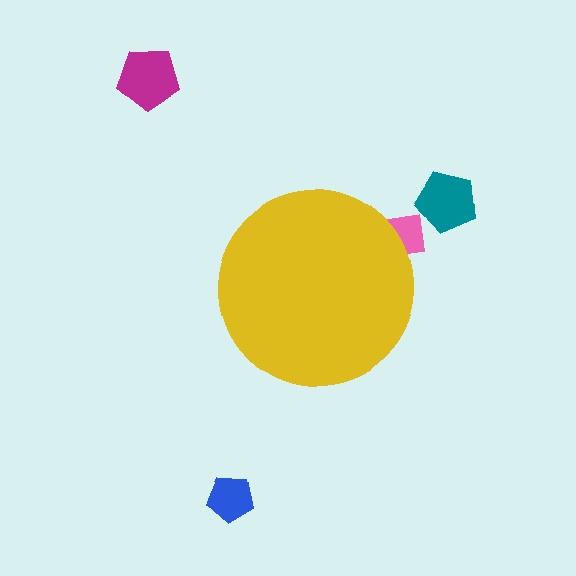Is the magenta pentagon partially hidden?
No, the magenta pentagon is fully visible.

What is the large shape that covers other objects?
A yellow circle.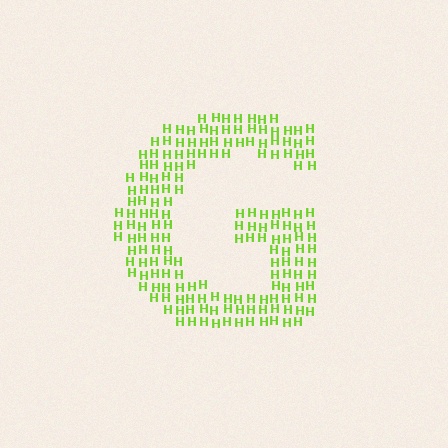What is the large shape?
The large shape is the letter G.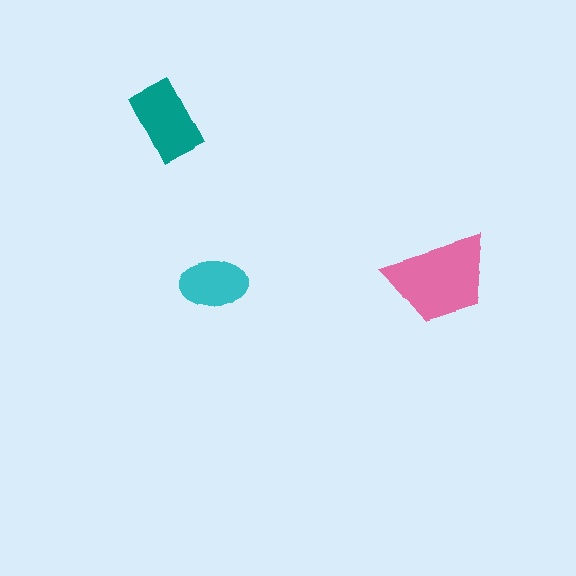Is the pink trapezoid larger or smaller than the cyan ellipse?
Larger.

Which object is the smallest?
The cyan ellipse.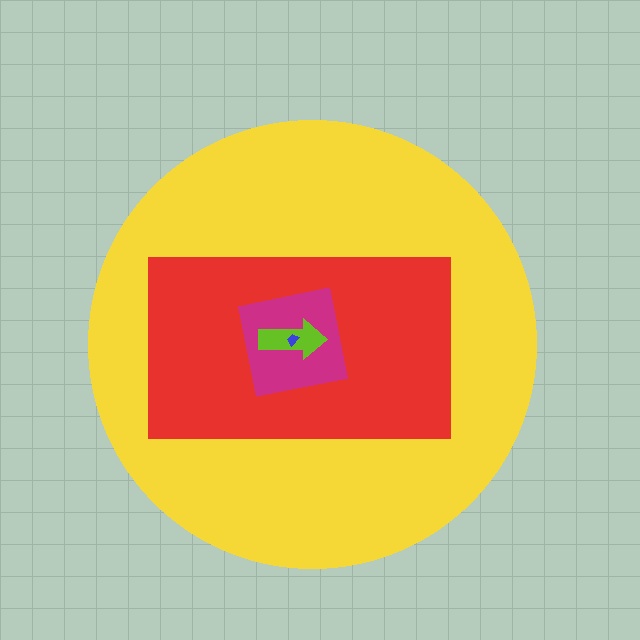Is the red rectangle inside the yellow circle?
Yes.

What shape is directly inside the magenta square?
The lime arrow.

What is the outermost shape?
The yellow circle.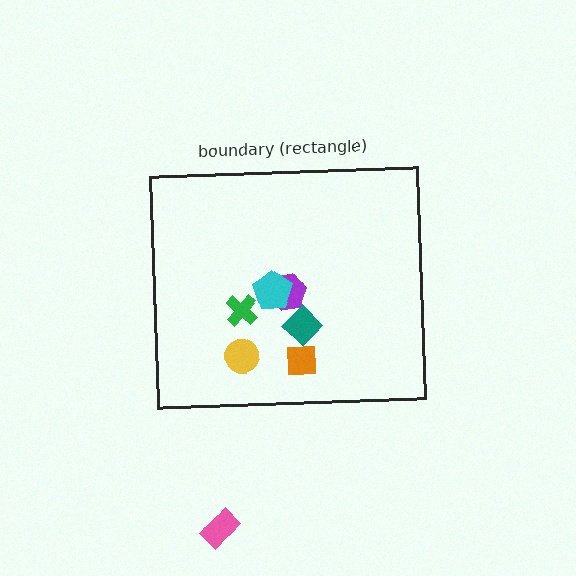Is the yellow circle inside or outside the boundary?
Inside.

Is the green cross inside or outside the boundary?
Inside.